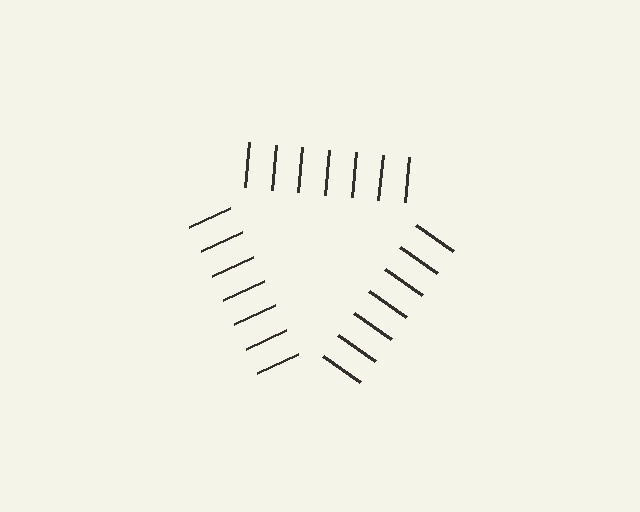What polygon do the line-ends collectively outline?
An illusory triangle — the line segments terminate on its edges but no continuous stroke is drawn.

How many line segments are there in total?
21 — 7 along each of the 3 edges.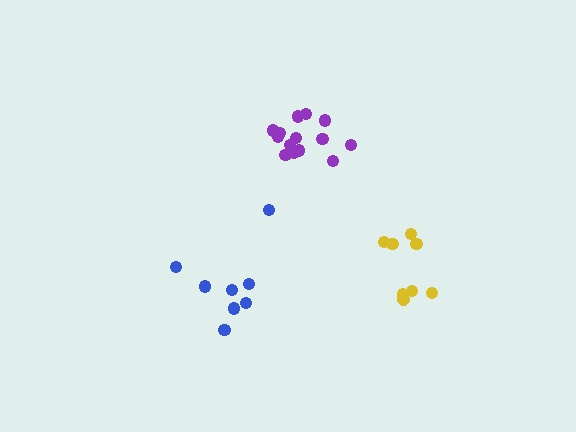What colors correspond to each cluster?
The clusters are colored: yellow, purple, blue.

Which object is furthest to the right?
The yellow cluster is rightmost.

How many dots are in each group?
Group 1: 9 dots, Group 2: 14 dots, Group 3: 8 dots (31 total).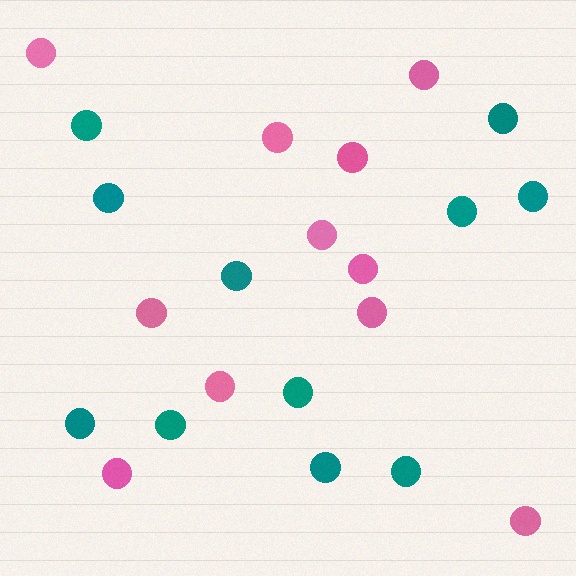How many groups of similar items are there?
There are 2 groups: one group of pink circles (11) and one group of teal circles (11).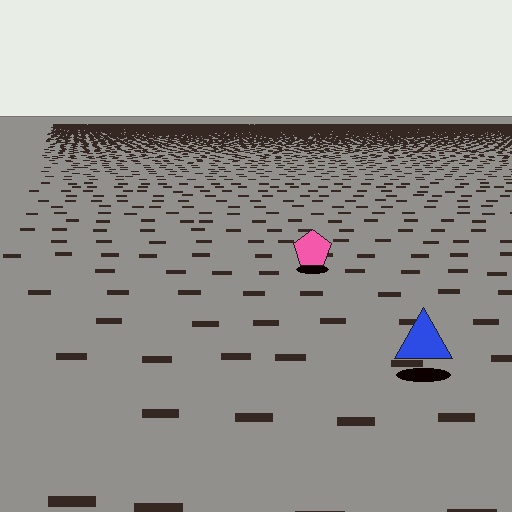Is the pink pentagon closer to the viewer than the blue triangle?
No. The blue triangle is closer — you can tell from the texture gradient: the ground texture is coarser near it.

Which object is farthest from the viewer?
The pink pentagon is farthest from the viewer. It appears smaller and the ground texture around it is denser.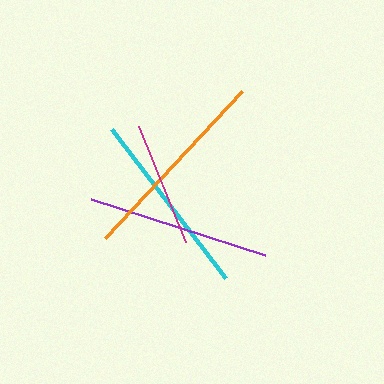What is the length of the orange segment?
The orange segment is approximately 201 pixels long.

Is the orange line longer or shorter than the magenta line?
The orange line is longer than the magenta line.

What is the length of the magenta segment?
The magenta segment is approximately 126 pixels long.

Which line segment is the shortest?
The magenta line is the shortest at approximately 126 pixels.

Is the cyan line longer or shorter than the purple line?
The cyan line is longer than the purple line.